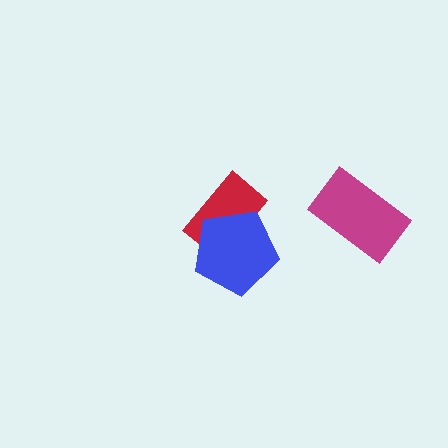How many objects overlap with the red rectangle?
1 object overlaps with the red rectangle.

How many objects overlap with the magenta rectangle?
0 objects overlap with the magenta rectangle.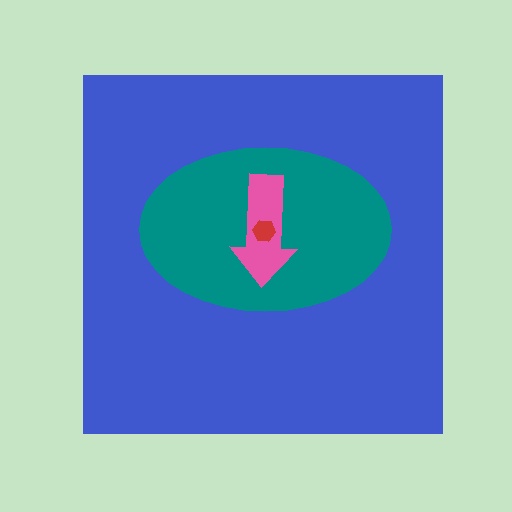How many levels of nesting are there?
4.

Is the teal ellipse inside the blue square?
Yes.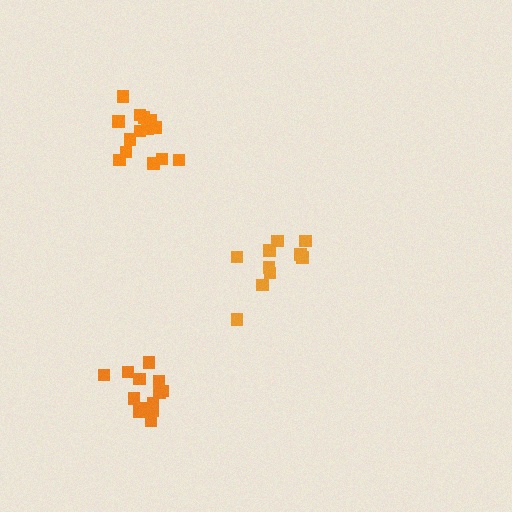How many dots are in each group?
Group 1: 10 dots, Group 2: 13 dots, Group 3: 15 dots (38 total).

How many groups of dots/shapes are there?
There are 3 groups.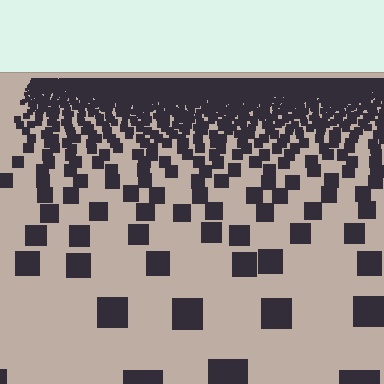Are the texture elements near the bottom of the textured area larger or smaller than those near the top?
Larger. Near the bottom, elements are closer to the viewer and appear at a bigger on-screen size.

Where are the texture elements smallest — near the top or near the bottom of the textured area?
Near the top.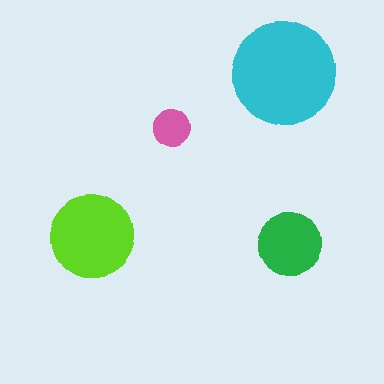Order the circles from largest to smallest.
the cyan one, the lime one, the green one, the pink one.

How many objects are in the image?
There are 4 objects in the image.